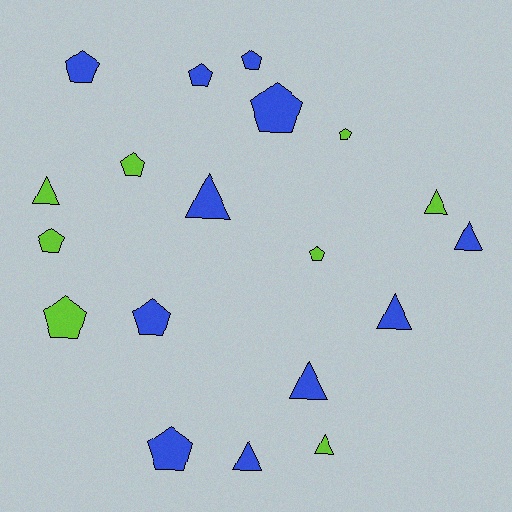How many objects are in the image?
There are 19 objects.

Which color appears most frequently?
Blue, with 11 objects.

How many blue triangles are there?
There are 5 blue triangles.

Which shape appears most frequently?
Pentagon, with 11 objects.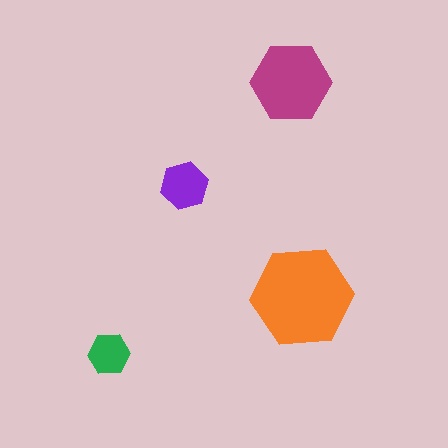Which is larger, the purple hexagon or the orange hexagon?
The orange one.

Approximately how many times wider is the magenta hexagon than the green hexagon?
About 2 times wider.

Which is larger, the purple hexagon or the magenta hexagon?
The magenta one.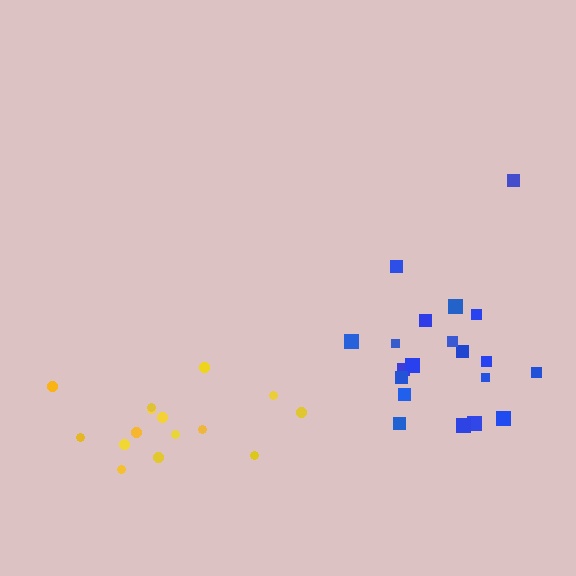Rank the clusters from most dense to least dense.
blue, yellow.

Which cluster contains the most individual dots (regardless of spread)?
Blue (21).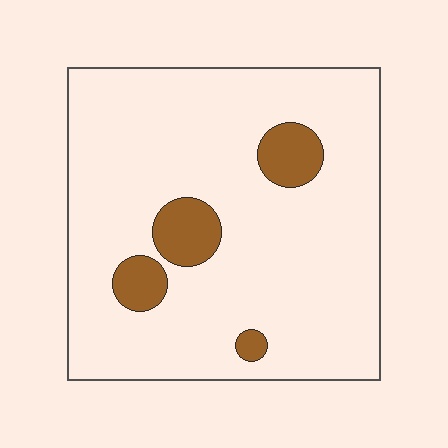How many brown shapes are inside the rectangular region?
4.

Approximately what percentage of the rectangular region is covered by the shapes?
Approximately 10%.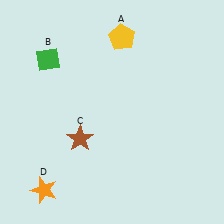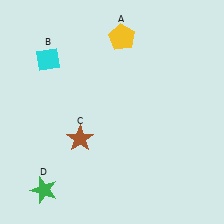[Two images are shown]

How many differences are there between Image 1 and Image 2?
There are 2 differences between the two images.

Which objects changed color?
B changed from green to cyan. D changed from orange to green.